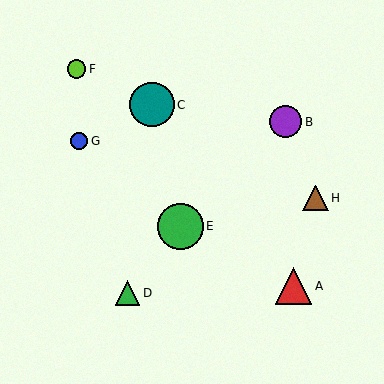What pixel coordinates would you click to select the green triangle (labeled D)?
Click at (127, 293) to select the green triangle D.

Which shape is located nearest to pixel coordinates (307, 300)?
The red triangle (labeled A) at (293, 286) is nearest to that location.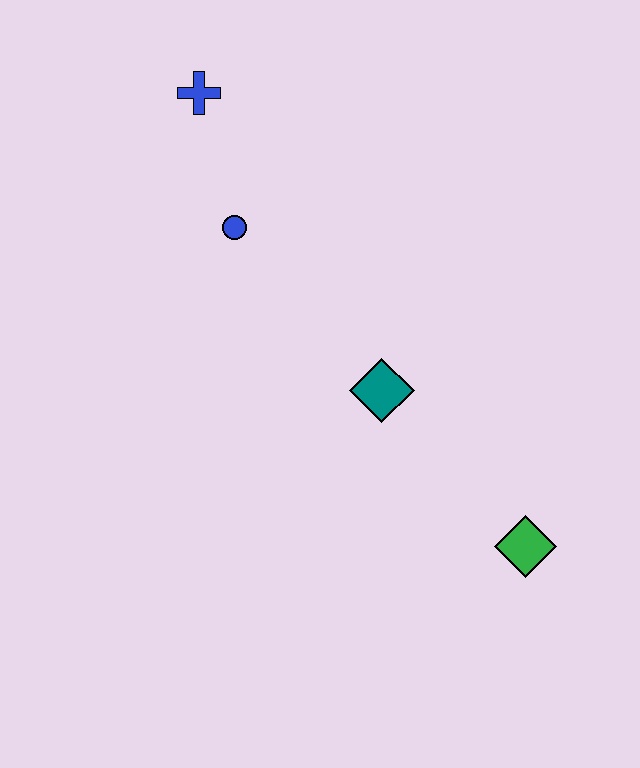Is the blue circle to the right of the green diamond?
No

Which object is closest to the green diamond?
The teal diamond is closest to the green diamond.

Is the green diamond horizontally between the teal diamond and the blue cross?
No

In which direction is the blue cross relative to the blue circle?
The blue cross is above the blue circle.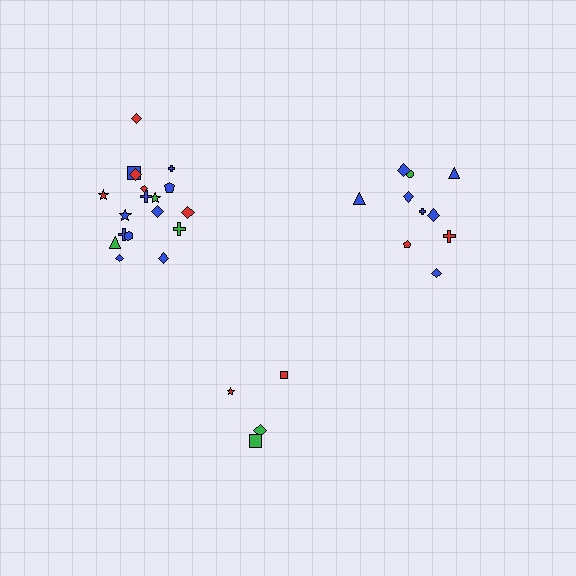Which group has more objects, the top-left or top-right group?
The top-left group.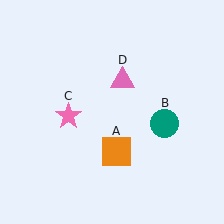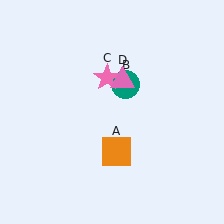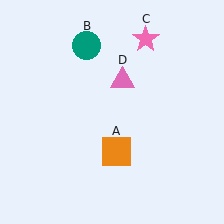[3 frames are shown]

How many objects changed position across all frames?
2 objects changed position: teal circle (object B), pink star (object C).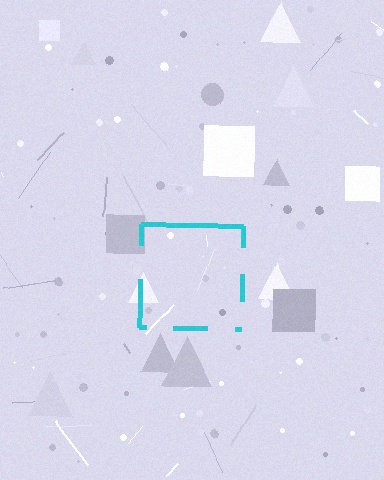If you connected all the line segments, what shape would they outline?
They would outline a square.